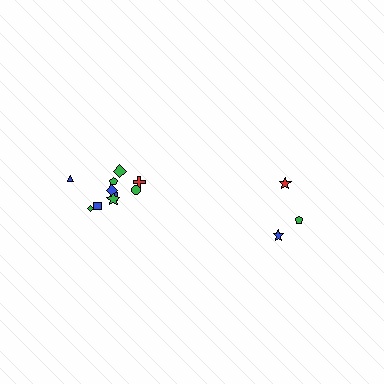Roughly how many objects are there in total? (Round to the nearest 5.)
Roughly 15 objects in total.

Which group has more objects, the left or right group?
The left group.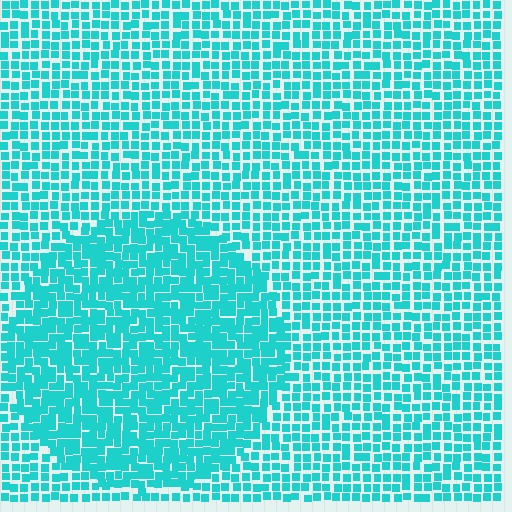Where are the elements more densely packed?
The elements are more densely packed inside the circle boundary.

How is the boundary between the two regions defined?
The boundary is defined by a change in element density (approximately 1.5x ratio). All elements are the same color, size, and shape.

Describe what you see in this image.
The image contains small cyan elements arranged at two different densities. A circle-shaped region is visible where the elements are more densely packed than the surrounding area.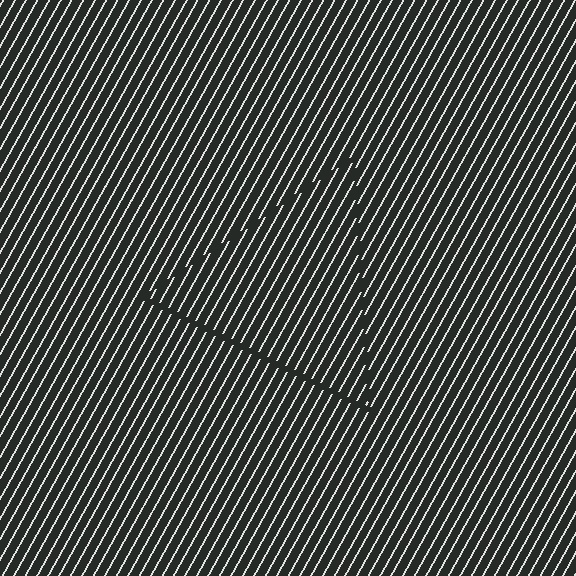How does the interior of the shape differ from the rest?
The interior of the shape contains the same grating, shifted by half a period — the contour is defined by the phase discontinuity where line-ends from the inner and outer gratings abut.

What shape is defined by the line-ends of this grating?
An illusory triangle. The interior of the shape contains the same grating, shifted by half a period — the contour is defined by the phase discontinuity where line-ends from the inner and outer gratings abut.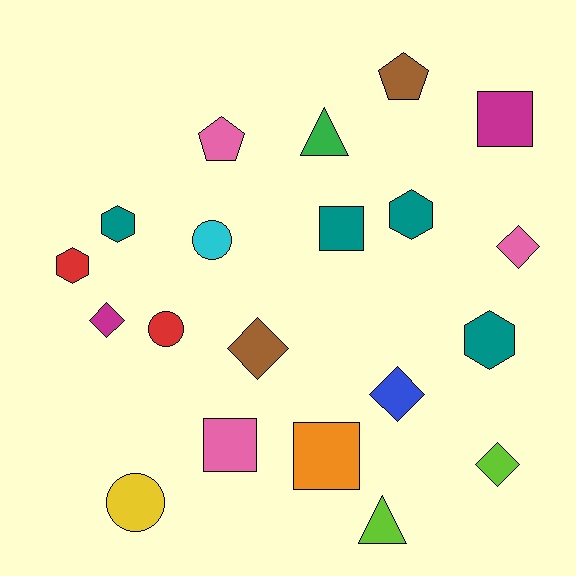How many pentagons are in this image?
There are 2 pentagons.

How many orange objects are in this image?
There is 1 orange object.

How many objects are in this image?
There are 20 objects.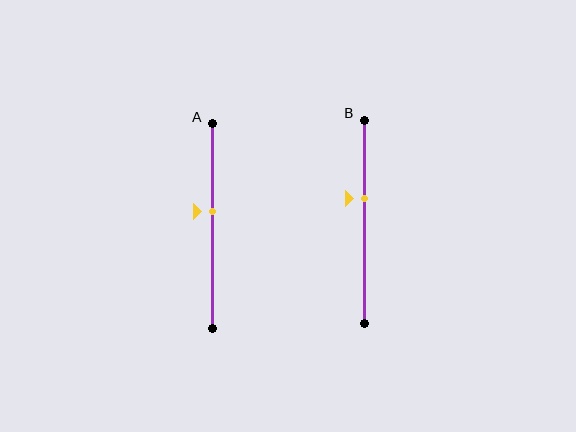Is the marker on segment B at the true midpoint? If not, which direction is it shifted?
No, the marker on segment B is shifted upward by about 12% of the segment length.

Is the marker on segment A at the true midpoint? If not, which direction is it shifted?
No, the marker on segment A is shifted upward by about 7% of the segment length.